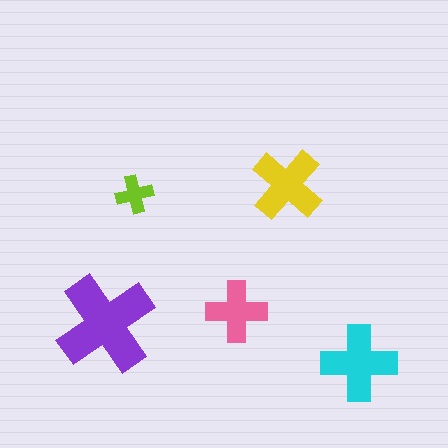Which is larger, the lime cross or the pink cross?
The pink one.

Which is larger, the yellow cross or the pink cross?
The yellow one.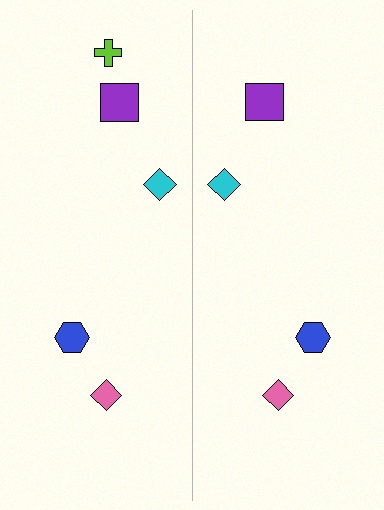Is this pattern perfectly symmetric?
No, the pattern is not perfectly symmetric. A lime cross is missing from the right side.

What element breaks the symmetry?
A lime cross is missing from the right side.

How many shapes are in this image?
There are 9 shapes in this image.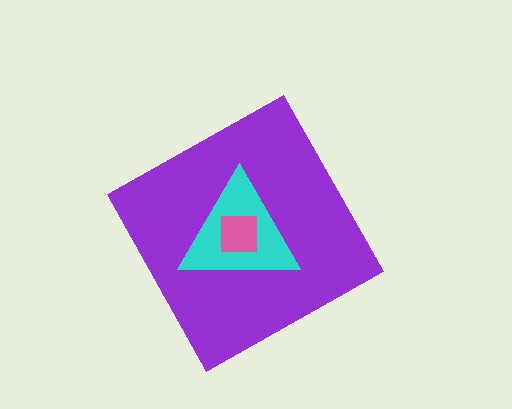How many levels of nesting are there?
3.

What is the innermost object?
The pink square.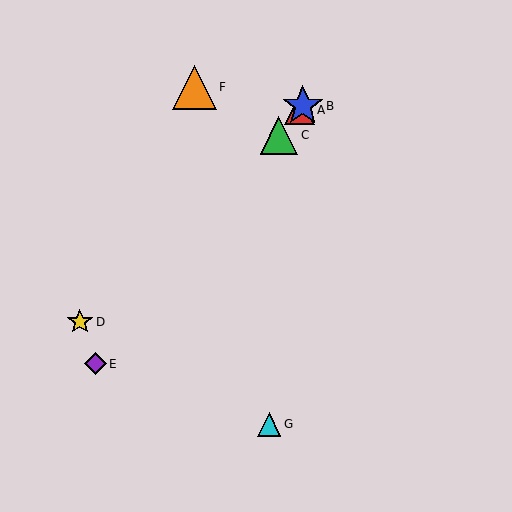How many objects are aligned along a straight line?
4 objects (A, B, C, E) are aligned along a straight line.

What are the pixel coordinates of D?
Object D is at (80, 322).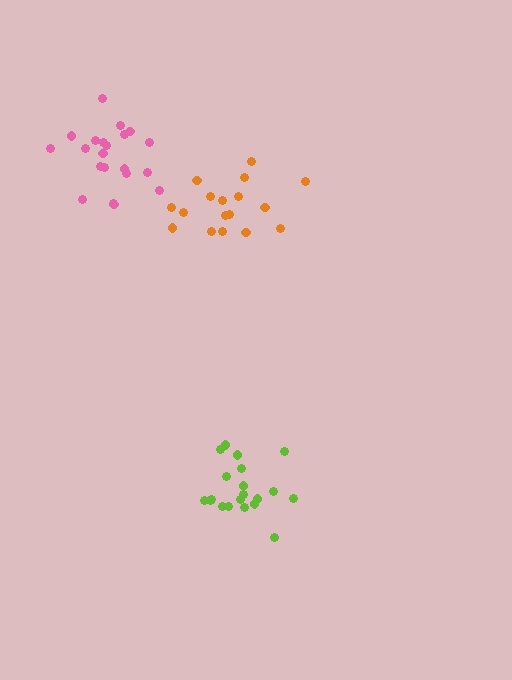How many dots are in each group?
Group 1: 18 dots, Group 2: 21 dots, Group 3: 20 dots (59 total).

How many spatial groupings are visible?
There are 3 spatial groupings.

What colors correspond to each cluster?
The clusters are colored: orange, pink, lime.